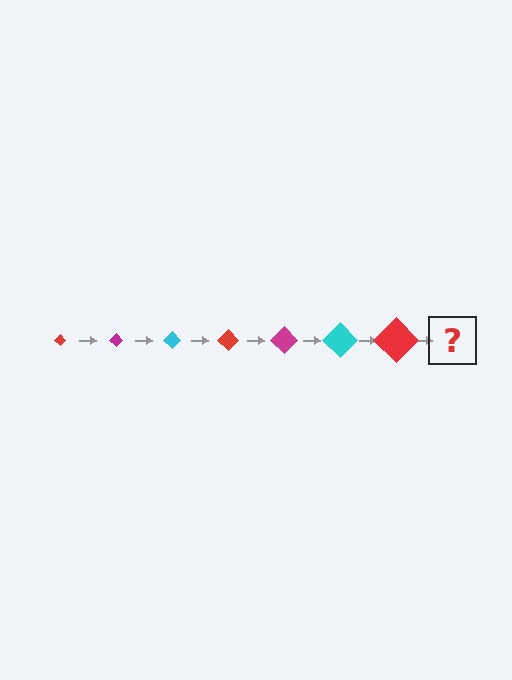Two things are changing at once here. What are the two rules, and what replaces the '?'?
The two rules are that the diamond grows larger each step and the color cycles through red, magenta, and cyan. The '?' should be a magenta diamond, larger than the previous one.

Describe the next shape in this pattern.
It should be a magenta diamond, larger than the previous one.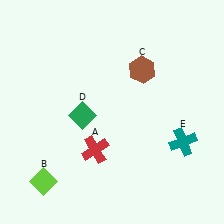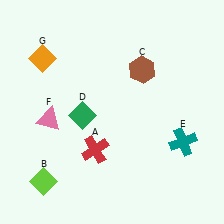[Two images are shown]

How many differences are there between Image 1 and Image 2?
There are 2 differences between the two images.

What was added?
A pink triangle (F), an orange diamond (G) were added in Image 2.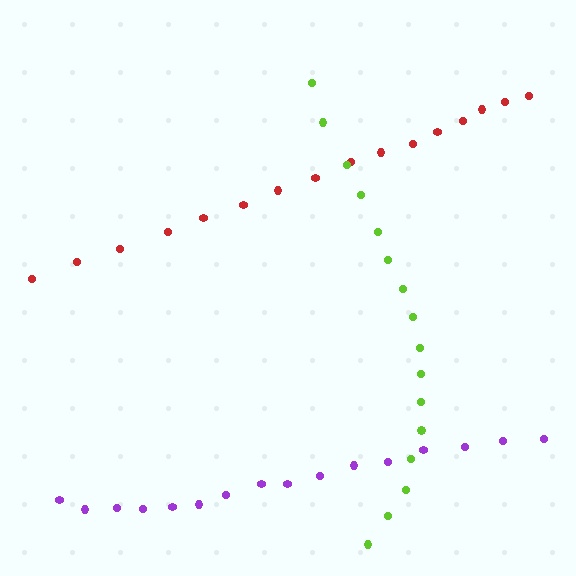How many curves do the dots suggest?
There are 3 distinct paths.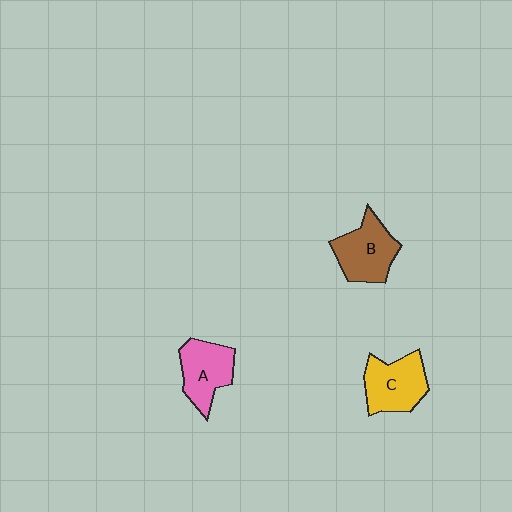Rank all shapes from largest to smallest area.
From largest to smallest: B (brown), C (yellow), A (pink).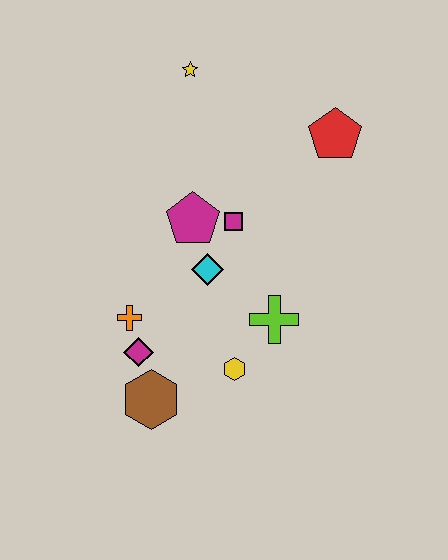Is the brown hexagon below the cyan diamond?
Yes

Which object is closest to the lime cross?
The yellow hexagon is closest to the lime cross.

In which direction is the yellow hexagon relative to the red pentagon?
The yellow hexagon is below the red pentagon.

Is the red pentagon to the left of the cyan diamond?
No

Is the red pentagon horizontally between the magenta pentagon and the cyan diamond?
No